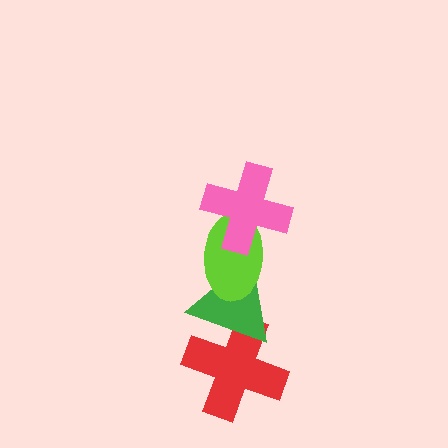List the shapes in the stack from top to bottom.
From top to bottom: the pink cross, the lime ellipse, the green triangle, the red cross.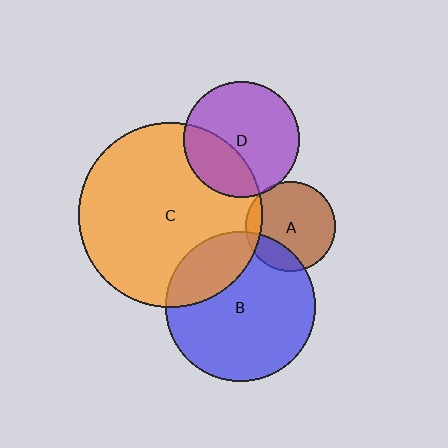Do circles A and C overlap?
Yes.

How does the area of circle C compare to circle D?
Approximately 2.5 times.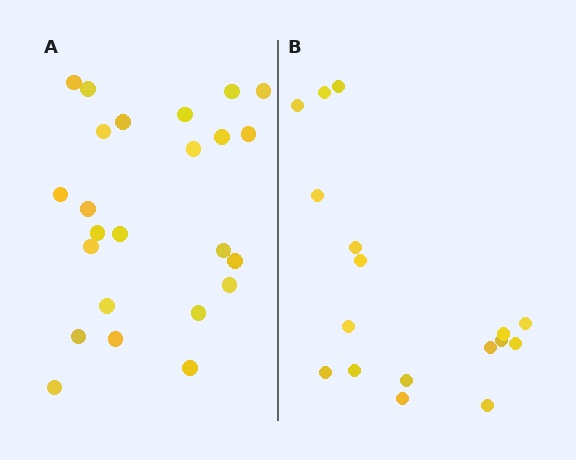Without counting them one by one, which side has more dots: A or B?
Region A (the left region) has more dots.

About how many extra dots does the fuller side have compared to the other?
Region A has roughly 8 or so more dots than region B.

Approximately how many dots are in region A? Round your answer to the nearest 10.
About 20 dots. (The exact count is 24, which rounds to 20.)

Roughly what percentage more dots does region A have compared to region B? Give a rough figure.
About 40% more.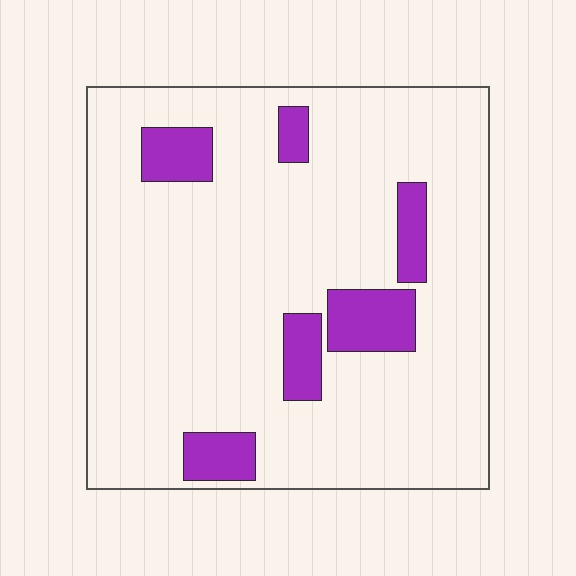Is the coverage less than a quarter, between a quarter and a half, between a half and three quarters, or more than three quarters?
Less than a quarter.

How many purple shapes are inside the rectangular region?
6.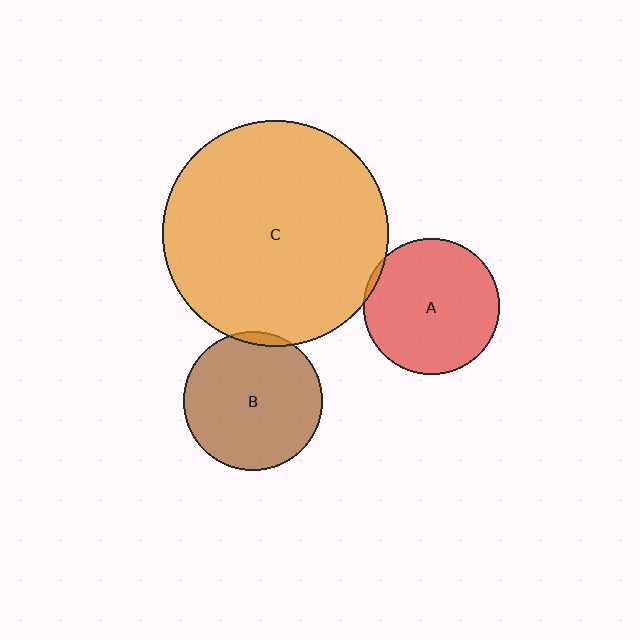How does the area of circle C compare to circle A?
Approximately 2.8 times.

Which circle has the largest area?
Circle C (orange).